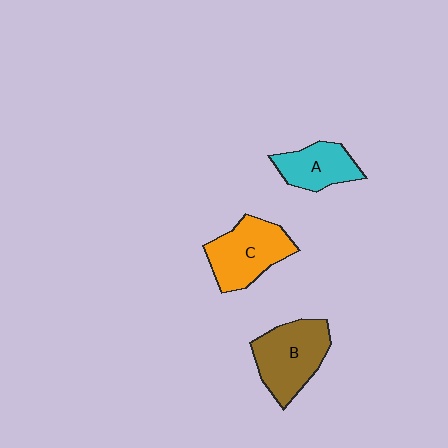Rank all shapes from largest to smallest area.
From largest to smallest: B (brown), C (orange), A (cyan).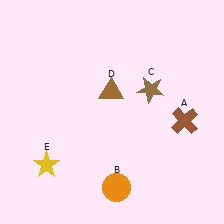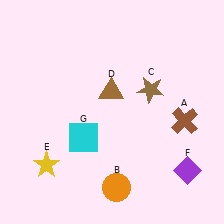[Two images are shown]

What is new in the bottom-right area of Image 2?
A purple diamond (F) was added in the bottom-right area of Image 2.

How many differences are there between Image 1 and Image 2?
There are 2 differences between the two images.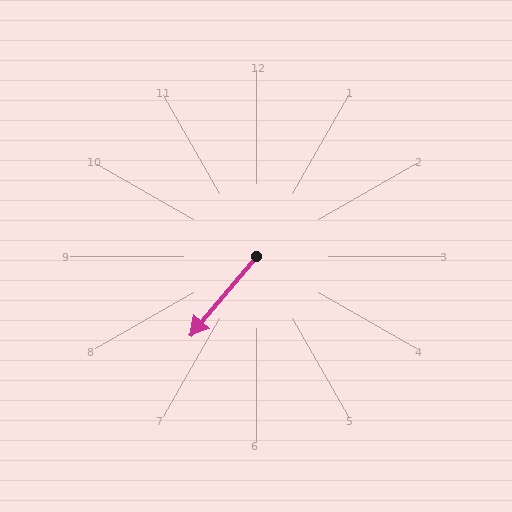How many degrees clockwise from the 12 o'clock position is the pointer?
Approximately 220 degrees.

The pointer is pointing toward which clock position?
Roughly 7 o'clock.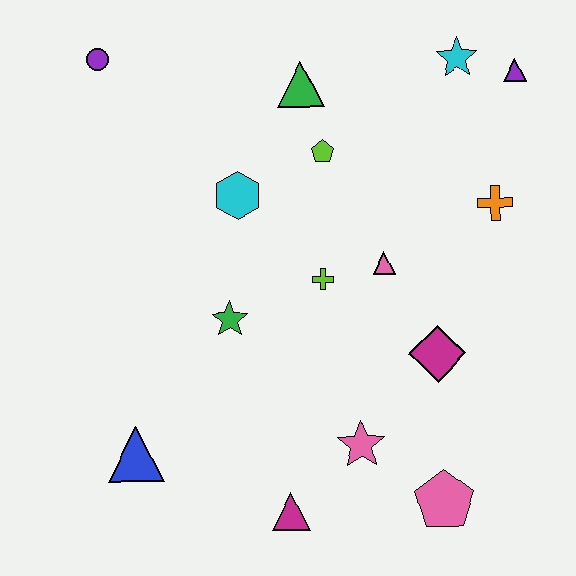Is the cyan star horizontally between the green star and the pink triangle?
No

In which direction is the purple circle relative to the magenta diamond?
The purple circle is to the left of the magenta diamond.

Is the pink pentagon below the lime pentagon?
Yes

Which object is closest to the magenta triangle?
The pink star is closest to the magenta triangle.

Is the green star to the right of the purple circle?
Yes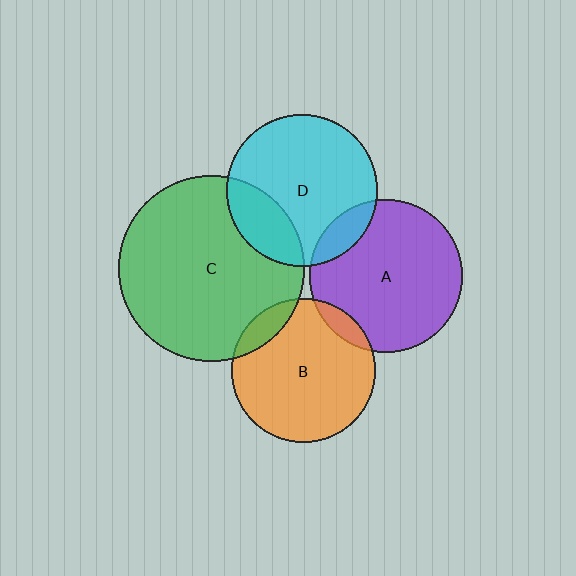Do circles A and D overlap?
Yes.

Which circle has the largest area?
Circle C (green).